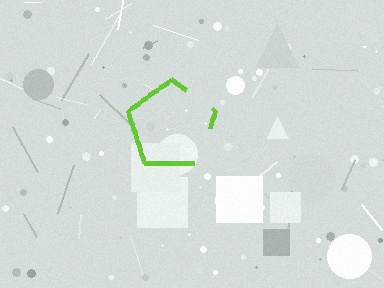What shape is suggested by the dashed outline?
The dashed outline suggests a pentagon.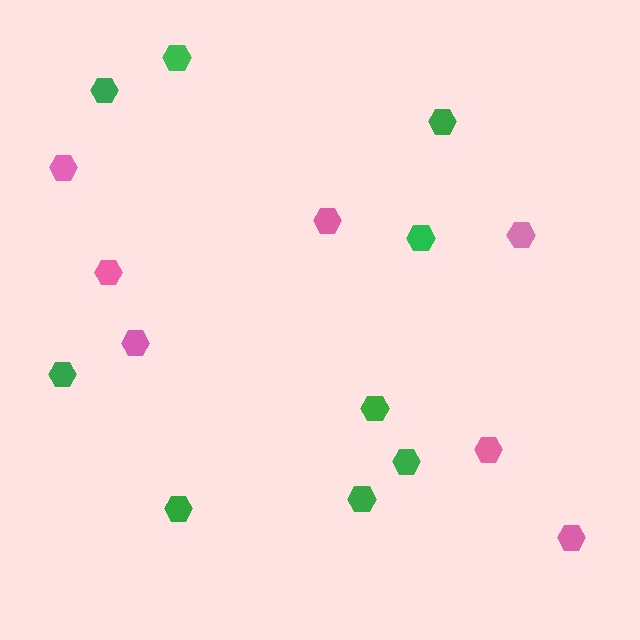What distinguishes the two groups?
There are 2 groups: one group of pink hexagons (7) and one group of green hexagons (9).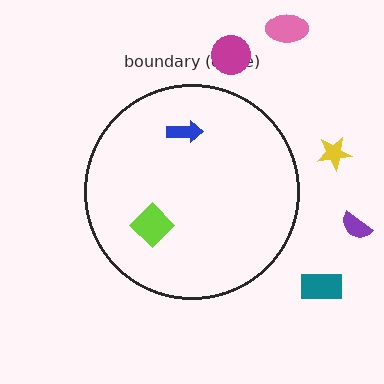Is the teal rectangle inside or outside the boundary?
Outside.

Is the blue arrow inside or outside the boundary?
Inside.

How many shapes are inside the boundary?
2 inside, 5 outside.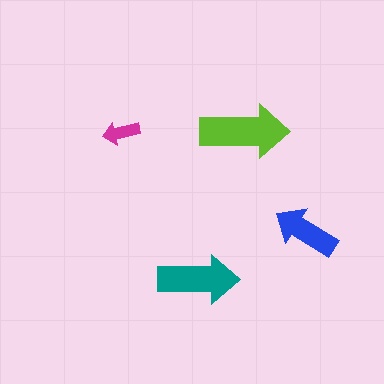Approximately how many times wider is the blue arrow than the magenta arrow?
About 2 times wider.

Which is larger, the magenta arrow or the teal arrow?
The teal one.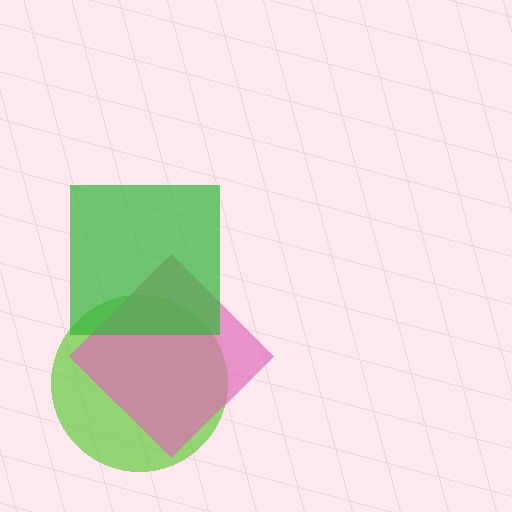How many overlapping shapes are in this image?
There are 3 overlapping shapes in the image.